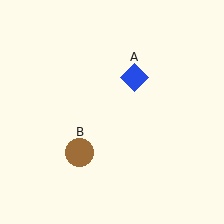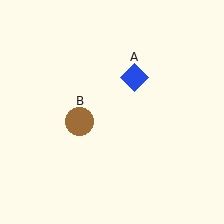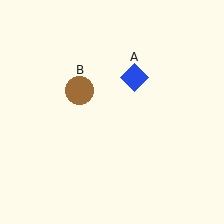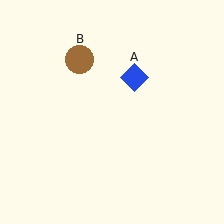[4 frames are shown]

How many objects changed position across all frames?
1 object changed position: brown circle (object B).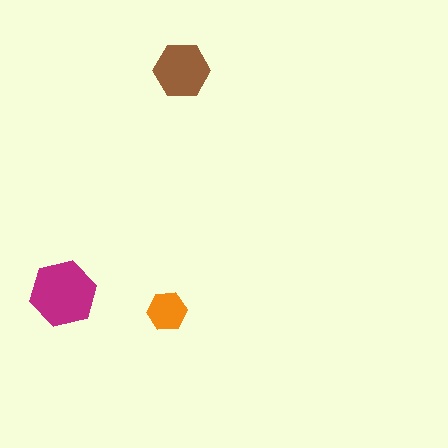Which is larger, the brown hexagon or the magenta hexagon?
The magenta one.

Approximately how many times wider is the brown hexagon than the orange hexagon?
About 1.5 times wider.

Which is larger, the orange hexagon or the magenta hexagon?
The magenta one.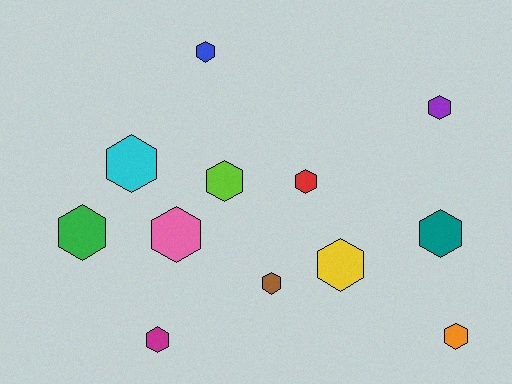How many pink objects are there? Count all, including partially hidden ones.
There is 1 pink object.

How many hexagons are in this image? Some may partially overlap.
There are 12 hexagons.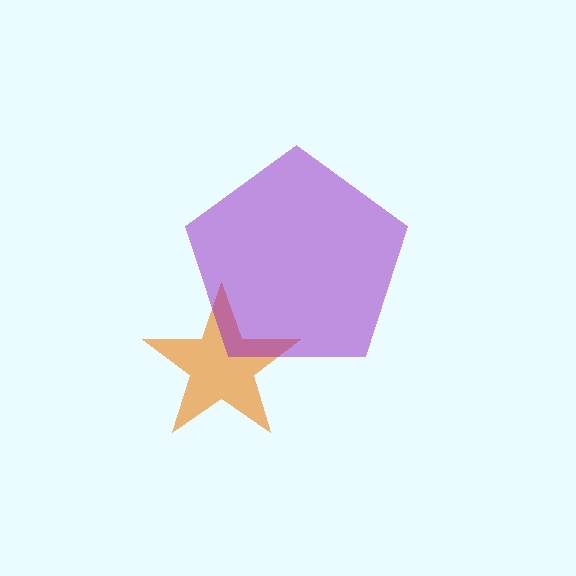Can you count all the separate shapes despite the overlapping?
Yes, there are 2 separate shapes.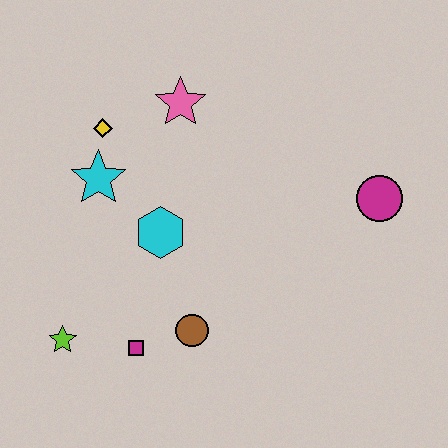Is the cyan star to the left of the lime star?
No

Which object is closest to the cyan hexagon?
The cyan star is closest to the cyan hexagon.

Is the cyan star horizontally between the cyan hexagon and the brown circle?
No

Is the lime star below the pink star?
Yes